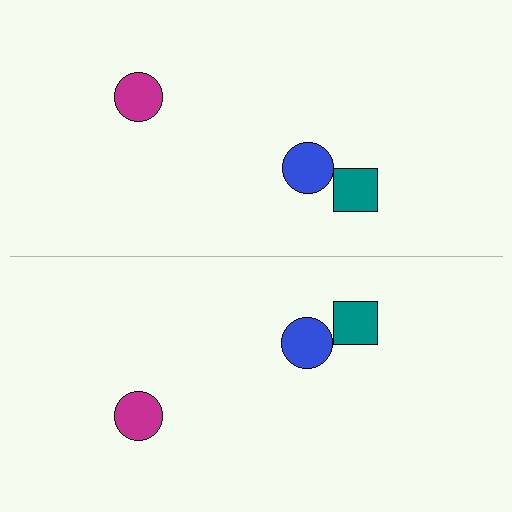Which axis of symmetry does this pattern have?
The pattern has a horizontal axis of symmetry running through the center of the image.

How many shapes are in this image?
There are 6 shapes in this image.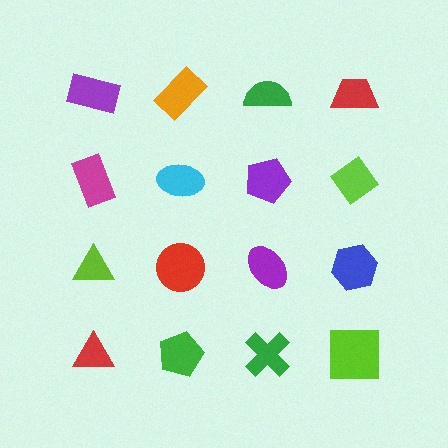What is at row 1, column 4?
A red trapezoid.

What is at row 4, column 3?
A green cross.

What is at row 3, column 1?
A lime triangle.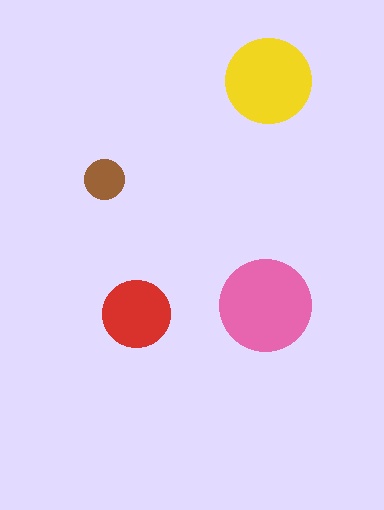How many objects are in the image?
There are 4 objects in the image.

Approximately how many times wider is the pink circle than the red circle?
About 1.5 times wider.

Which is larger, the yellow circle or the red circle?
The yellow one.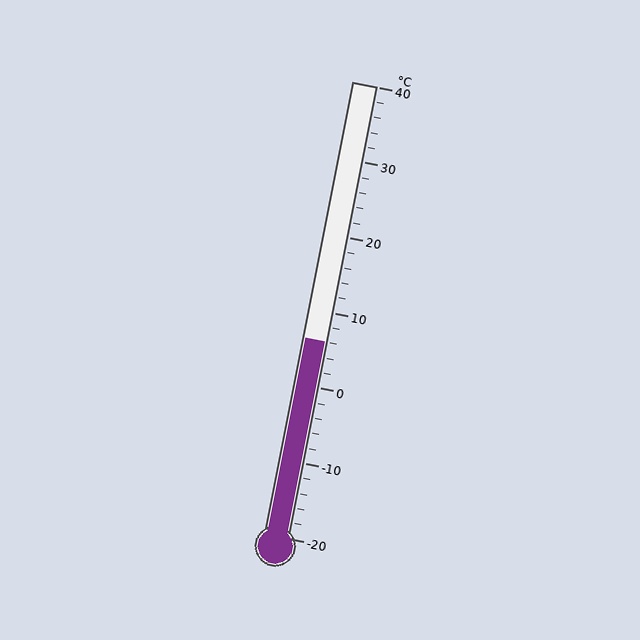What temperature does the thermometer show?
The thermometer shows approximately 6°C.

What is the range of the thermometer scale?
The thermometer scale ranges from -20°C to 40°C.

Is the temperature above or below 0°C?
The temperature is above 0°C.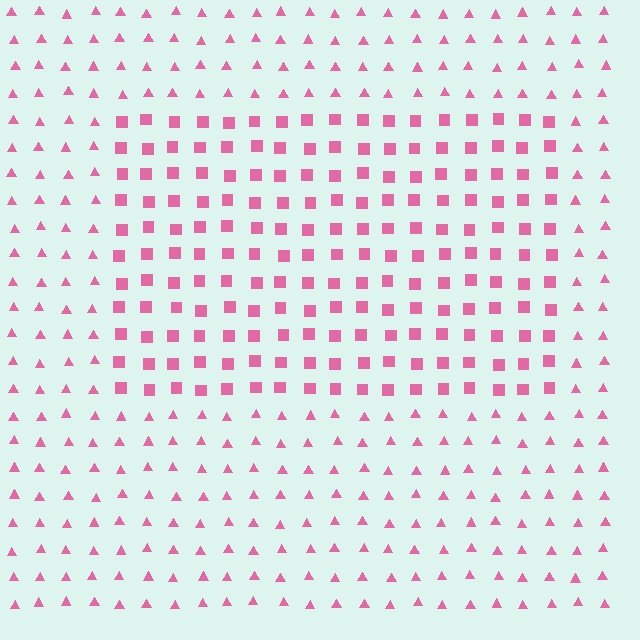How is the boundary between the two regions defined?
The boundary is defined by a change in element shape: squares inside vs. triangles outside. All elements share the same color and spacing.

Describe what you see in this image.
The image is filled with small pink elements arranged in a uniform grid. A rectangle-shaped region contains squares, while the surrounding area contains triangles. The boundary is defined purely by the change in element shape.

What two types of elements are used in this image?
The image uses squares inside the rectangle region and triangles outside it.